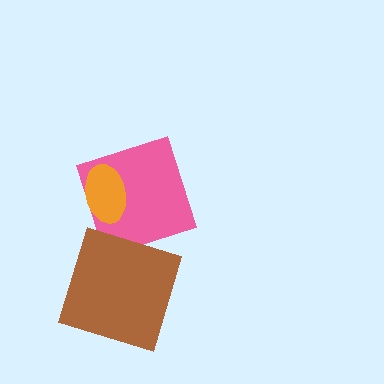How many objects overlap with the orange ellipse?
1 object overlaps with the orange ellipse.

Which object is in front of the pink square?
The orange ellipse is in front of the pink square.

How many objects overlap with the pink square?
1 object overlaps with the pink square.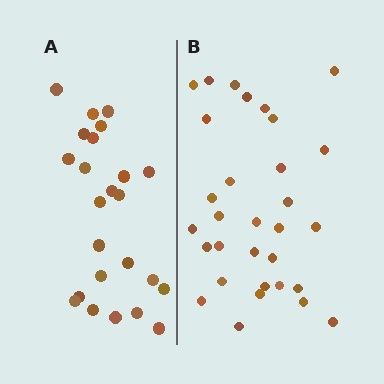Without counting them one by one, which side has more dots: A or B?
Region B (the right region) has more dots.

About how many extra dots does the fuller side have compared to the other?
Region B has roughly 8 or so more dots than region A.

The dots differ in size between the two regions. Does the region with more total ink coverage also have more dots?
No. Region A has more total ink coverage because its dots are larger, but region B actually contains more individual dots. Total area can be misleading — the number of items is what matters here.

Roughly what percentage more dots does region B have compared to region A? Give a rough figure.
About 30% more.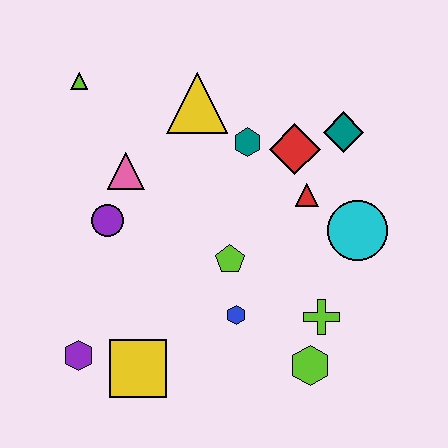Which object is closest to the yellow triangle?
The teal hexagon is closest to the yellow triangle.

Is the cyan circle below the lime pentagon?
No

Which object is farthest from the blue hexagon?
The lime triangle is farthest from the blue hexagon.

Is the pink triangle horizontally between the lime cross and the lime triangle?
Yes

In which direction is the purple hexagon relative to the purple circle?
The purple hexagon is below the purple circle.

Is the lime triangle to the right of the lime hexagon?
No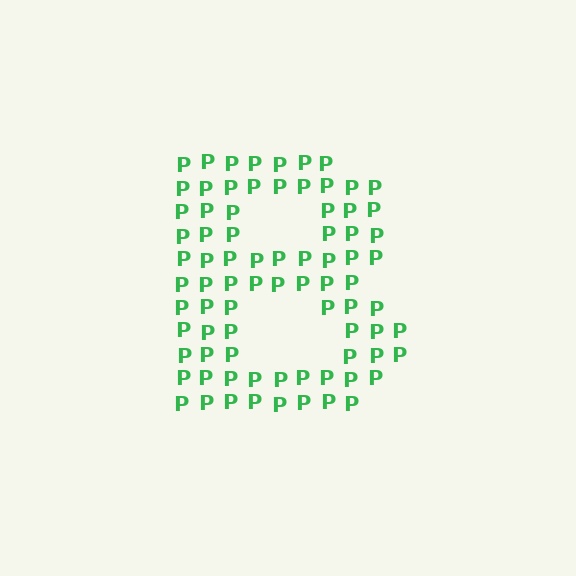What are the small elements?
The small elements are letter P's.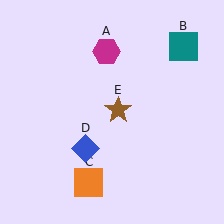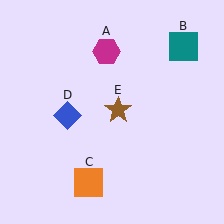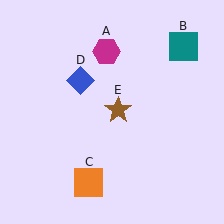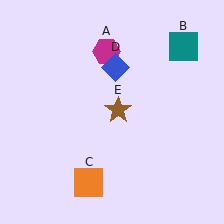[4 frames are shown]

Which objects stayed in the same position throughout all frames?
Magenta hexagon (object A) and teal square (object B) and orange square (object C) and brown star (object E) remained stationary.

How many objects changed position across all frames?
1 object changed position: blue diamond (object D).